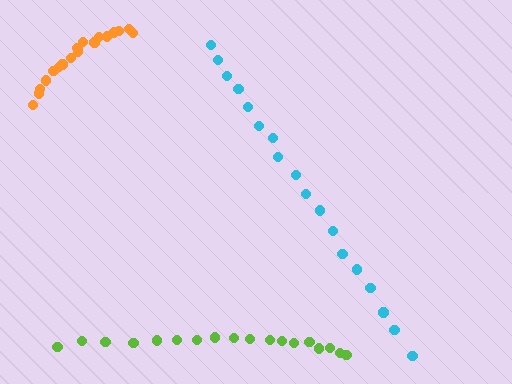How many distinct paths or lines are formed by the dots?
There are 3 distinct paths.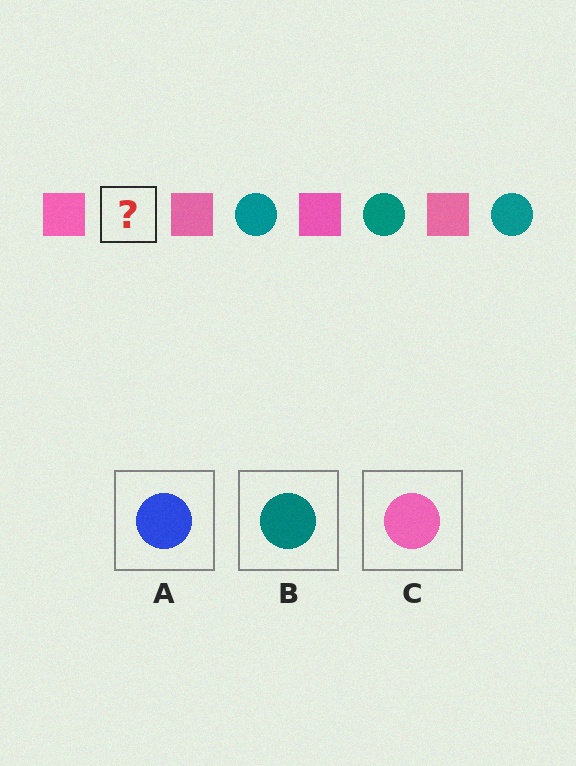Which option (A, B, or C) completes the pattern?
B.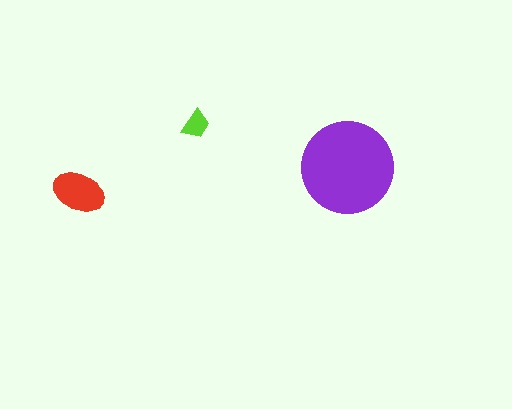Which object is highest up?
The lime trapezoid is topmost.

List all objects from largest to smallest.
The purple circle, the red ellipse, the lime trapezoid.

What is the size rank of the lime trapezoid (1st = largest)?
3rd.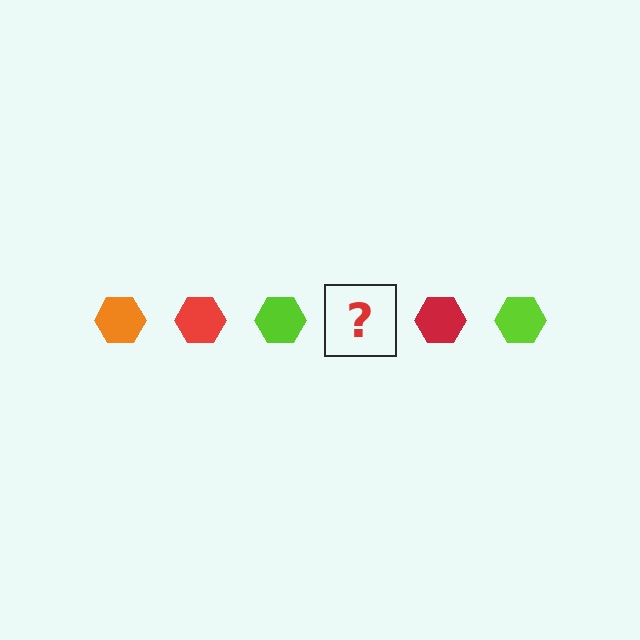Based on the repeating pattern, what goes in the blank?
The blank should be an orange hexagon.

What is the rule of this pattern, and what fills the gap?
The rule is that the pattern cycles through orange, red, lime hexagons. The gap should be filled with an orange hexagon.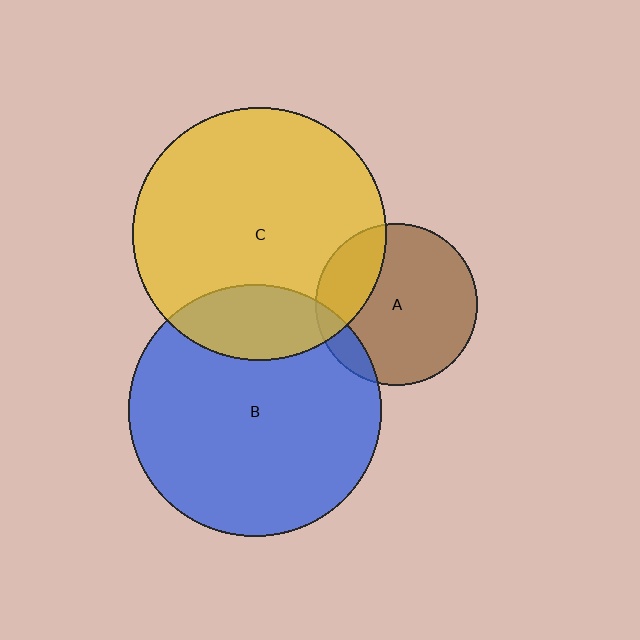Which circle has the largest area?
Circle C (yellow).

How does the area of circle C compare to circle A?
Approximately 2.5 times.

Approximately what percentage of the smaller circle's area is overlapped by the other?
Approximately 10%.